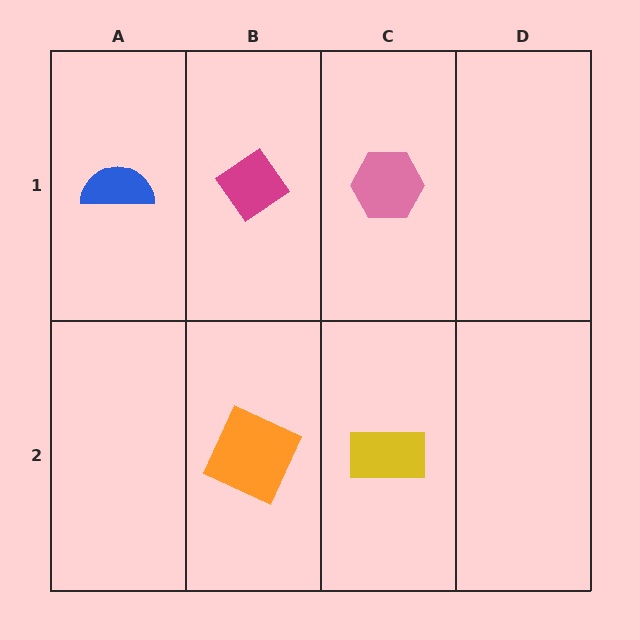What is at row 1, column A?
A blue semicircle.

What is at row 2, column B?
An orange square.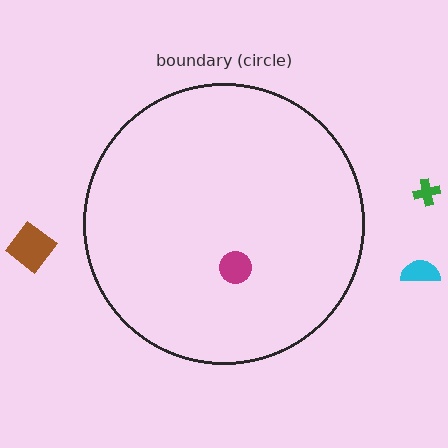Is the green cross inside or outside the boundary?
Outside.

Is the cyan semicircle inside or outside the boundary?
Outside.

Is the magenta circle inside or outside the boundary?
Inside.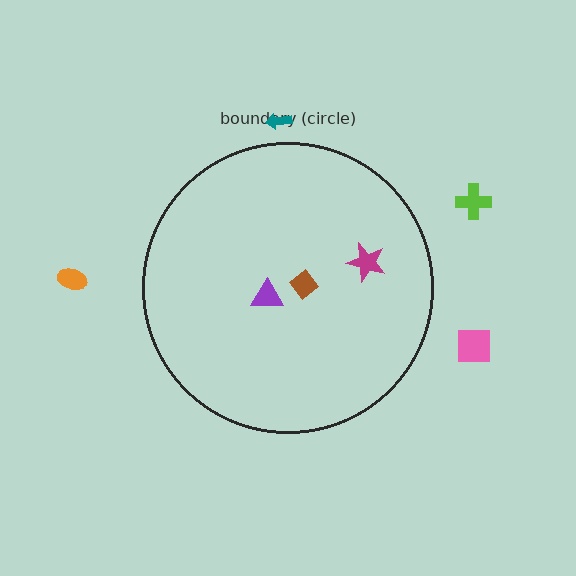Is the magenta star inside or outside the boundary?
Inside.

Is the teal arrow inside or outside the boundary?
Outside.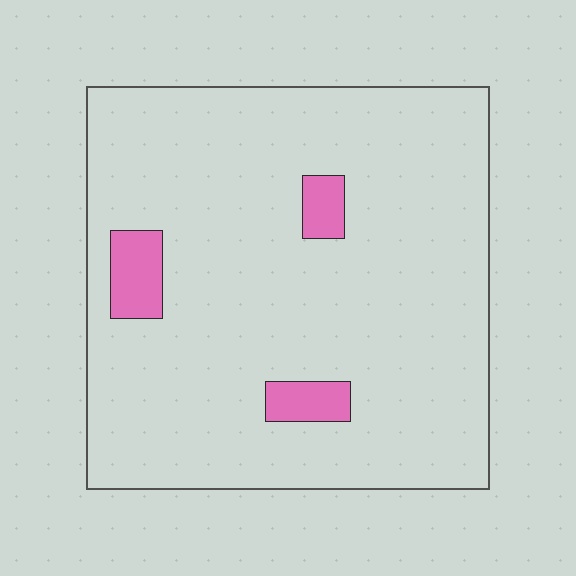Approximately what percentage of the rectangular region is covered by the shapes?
Approximately 5%.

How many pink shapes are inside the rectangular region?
3.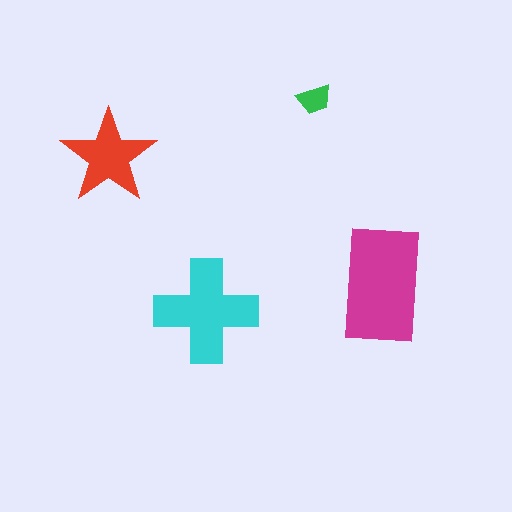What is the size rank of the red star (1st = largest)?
3rd.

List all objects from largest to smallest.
The magenta rectangle, the cyan cross, the red star, the green trapezoid.